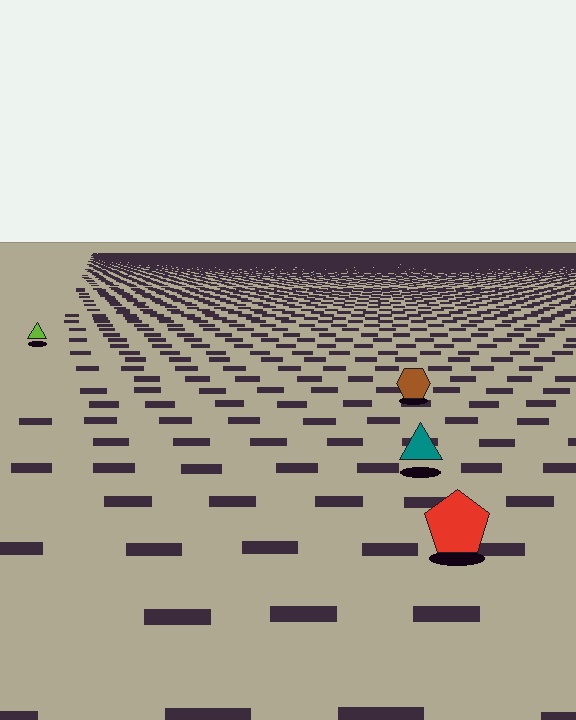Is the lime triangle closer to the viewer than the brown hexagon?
No. The brown hexagon is closer — you can tell from the texture gradient: the ground texture is coarser near it.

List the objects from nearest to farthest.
From nearest to farthest: the red pentagon, the teal triangle, the brown hexagon, the lime triangle.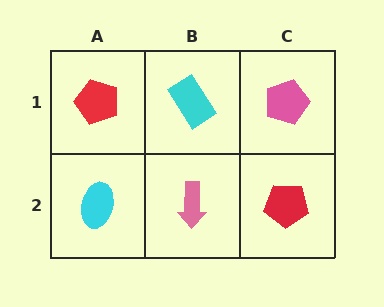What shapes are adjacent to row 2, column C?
A pink pentagon (row 1, column C), a pink arrow (row 2, column B).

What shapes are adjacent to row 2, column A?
A red pentagon (row 1, column A), a pink arrow (row 2, column B).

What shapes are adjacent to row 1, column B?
A pink arrow (row 2, column B), a red pentagon (row 1, column A), a pink pentagon (row 1, column C).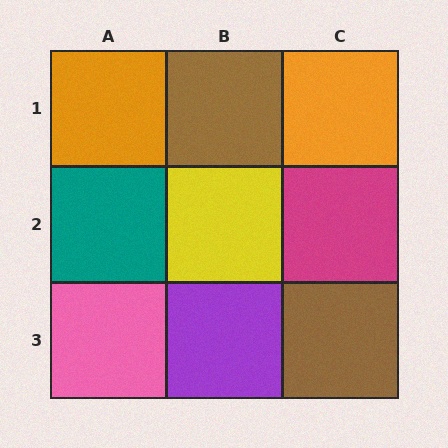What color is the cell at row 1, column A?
Orange.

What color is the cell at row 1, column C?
Orange.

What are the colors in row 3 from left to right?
Pink, purple, brown.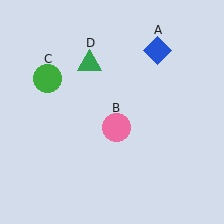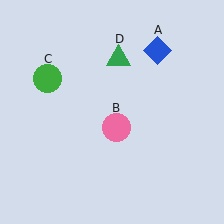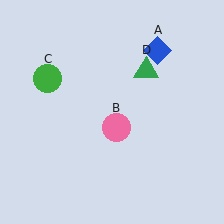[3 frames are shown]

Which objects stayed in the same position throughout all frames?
Blue diamond (object A) and pink circle (object B) and green circle (object C) remained stationary.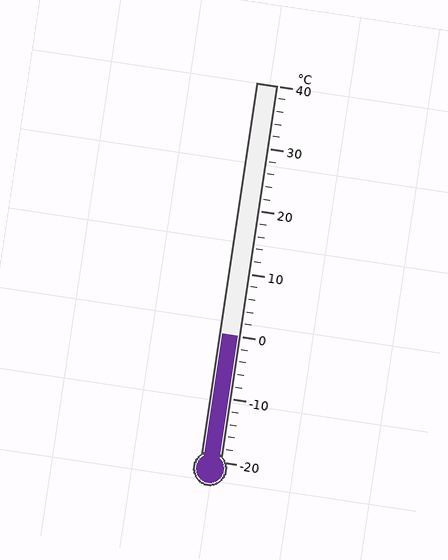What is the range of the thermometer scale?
The thermometer scale ranges from -20°C to 40°C.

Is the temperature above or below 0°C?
The temperature is at 0°C.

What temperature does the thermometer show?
The thermometer shows approximately 0°C.